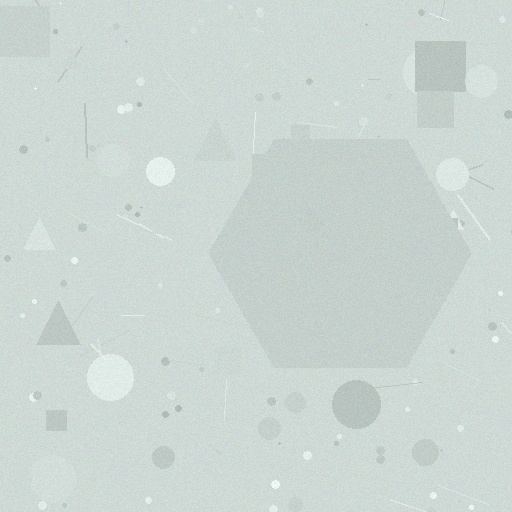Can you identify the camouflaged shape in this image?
The camouflaged shape is a hexagon.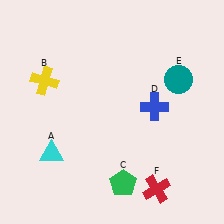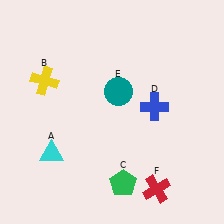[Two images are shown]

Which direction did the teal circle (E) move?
The teal circle (E) moved left.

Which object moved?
The teal circle (E) moved left.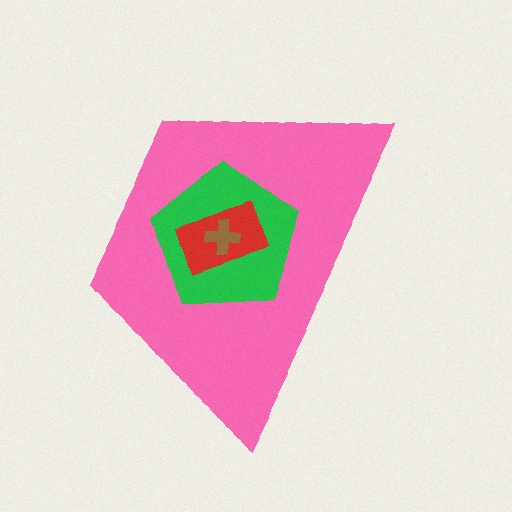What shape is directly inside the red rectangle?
The brown cross.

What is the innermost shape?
The brown cross.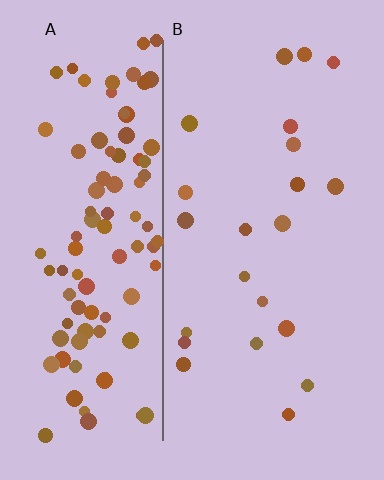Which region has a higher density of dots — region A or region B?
A (the left).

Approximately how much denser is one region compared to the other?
Approximately 4.7× — region A over region B.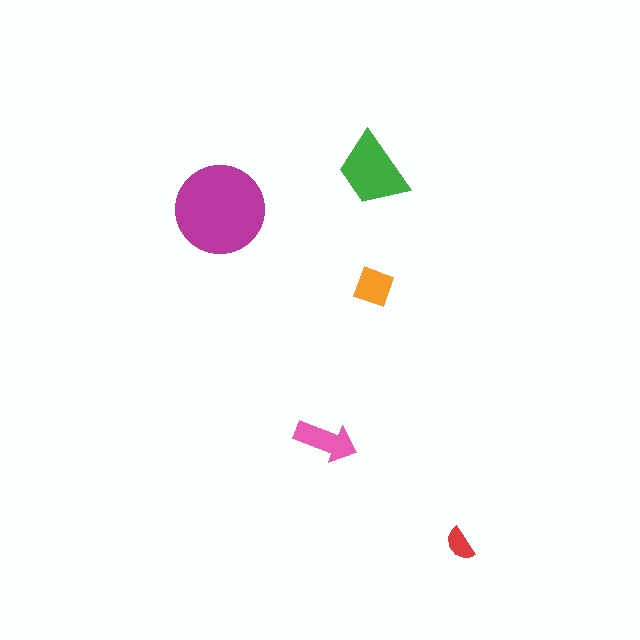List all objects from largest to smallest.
The magenta circle, the green trapezoid, the pink arrow, the orange diamond, the red semicircle.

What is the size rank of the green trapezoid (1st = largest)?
2nd.